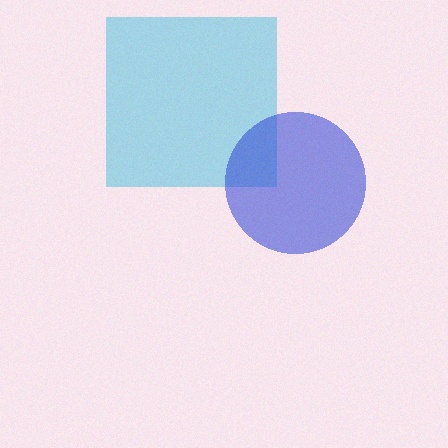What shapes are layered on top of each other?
The layered shapes are: a cyan square, a blue circle.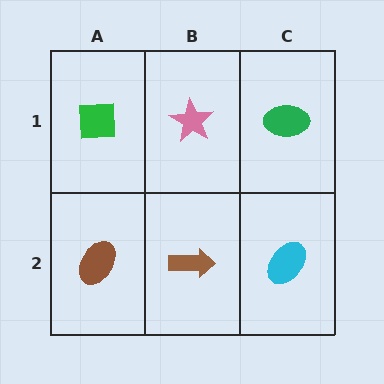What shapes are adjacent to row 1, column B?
A brown arrow (row 2, column B), a green square (row 1, column A), a green ellipse (row 1, column C).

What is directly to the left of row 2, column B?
A brown ellipse.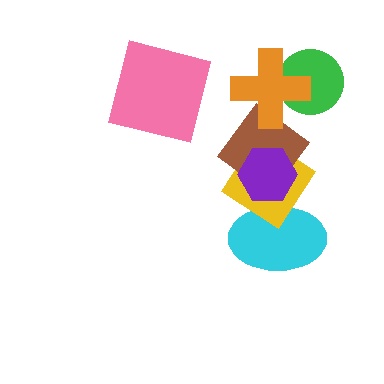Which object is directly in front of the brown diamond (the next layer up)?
The orange cross is directly in front of the brown diamond.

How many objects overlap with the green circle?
1 object overlaps with the green circle.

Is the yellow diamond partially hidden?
Yes, it is partially covered by another shape.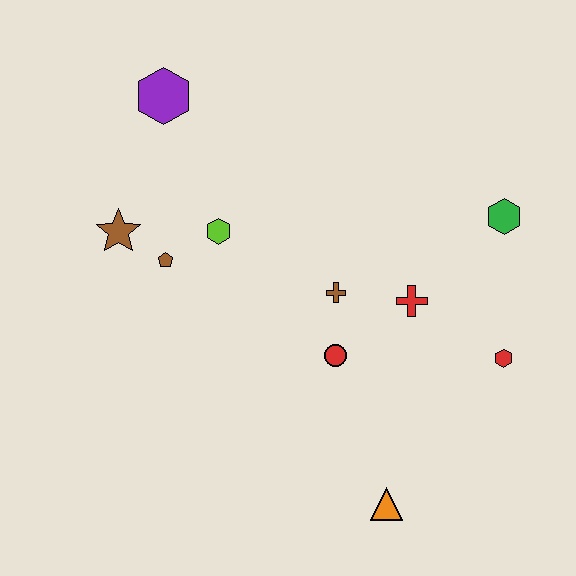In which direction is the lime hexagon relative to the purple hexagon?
The lime hexagon is below the purple hexagon.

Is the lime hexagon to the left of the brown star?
No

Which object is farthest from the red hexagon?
The purple hexagon is farthest from the red hexagon.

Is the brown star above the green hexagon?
No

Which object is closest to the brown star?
The brown pentagon is closest to the brown star.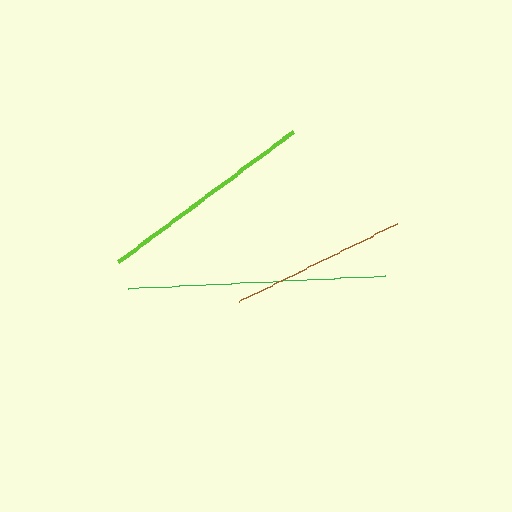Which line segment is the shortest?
The brown line is the shortest at approximately 175 pixels.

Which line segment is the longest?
The green line is the longest at approximately 257 pixels.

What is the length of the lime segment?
The lime segment is approximately 218 pixels long.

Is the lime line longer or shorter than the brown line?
The lime line is longer than the brown line.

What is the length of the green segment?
The green segment is approximately 257 pixels long.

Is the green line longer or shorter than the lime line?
The green line is longer than the lime line.